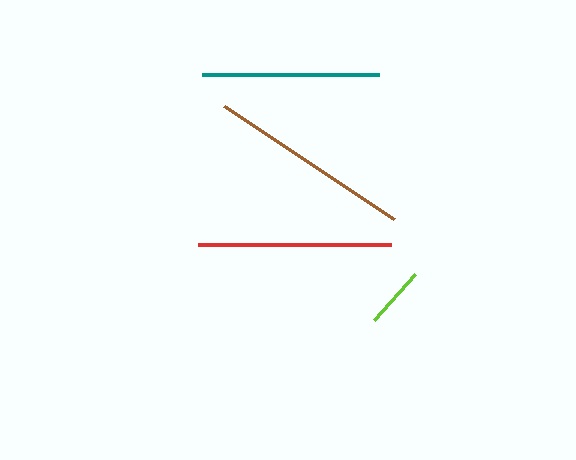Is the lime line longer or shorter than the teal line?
The teal line is longer than the lime line.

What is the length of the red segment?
The red segment is approximately 193 pixels long.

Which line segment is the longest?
The brown line is the longest at approximately 204 pixels.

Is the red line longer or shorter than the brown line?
The brown line is longer than the red line.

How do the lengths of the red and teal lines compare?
The red and teal lines are approximately the same length.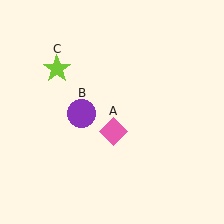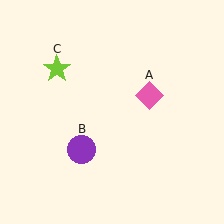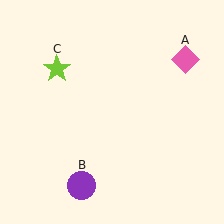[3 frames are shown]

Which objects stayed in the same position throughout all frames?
Lime star (object C) remained stationary.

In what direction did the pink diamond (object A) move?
The pink diamond (object A) moved up and to the right.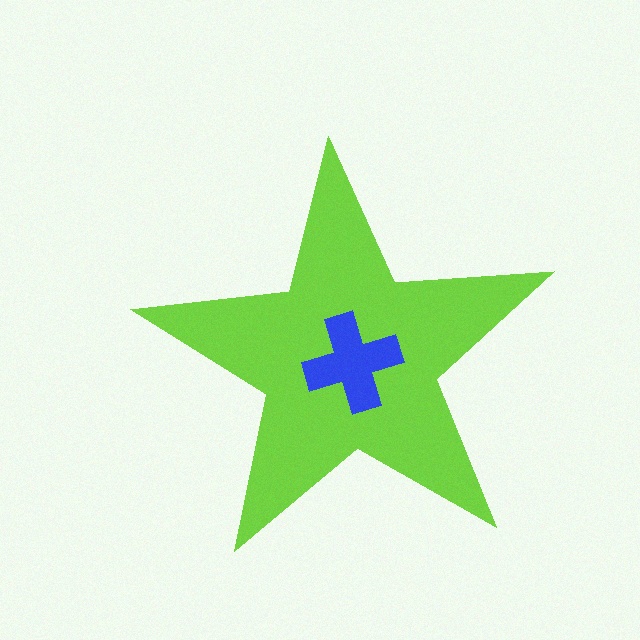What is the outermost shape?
The lime star.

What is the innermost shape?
The blue cross.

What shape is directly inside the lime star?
The blue cross.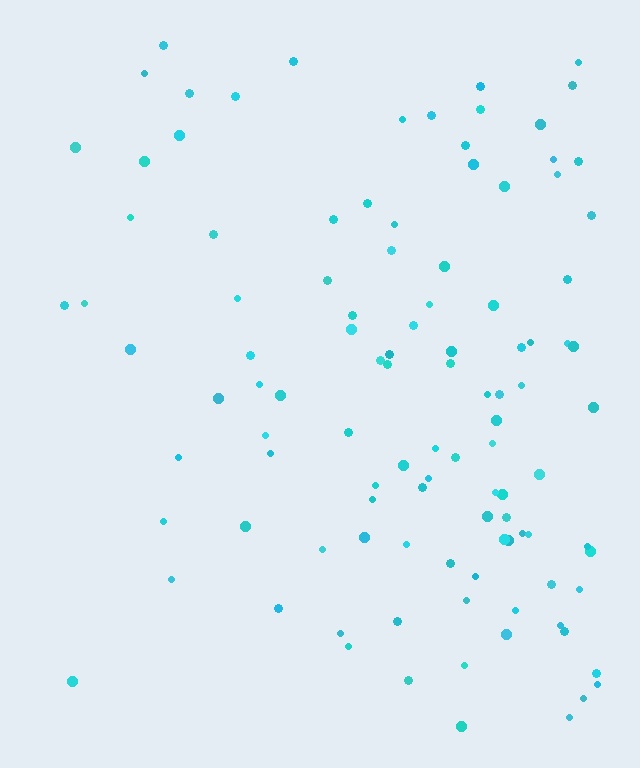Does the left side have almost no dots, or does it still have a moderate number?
Still a moderate number, just noticeably fewer than the right.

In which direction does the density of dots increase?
From left to right, with the right side densest.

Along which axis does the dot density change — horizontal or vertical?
Horizontal.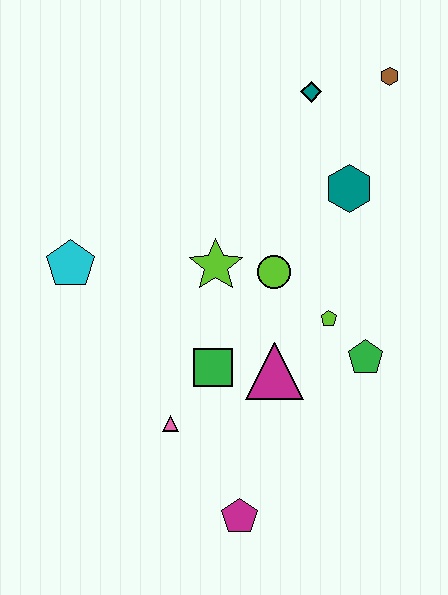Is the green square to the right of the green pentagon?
No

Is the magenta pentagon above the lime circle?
No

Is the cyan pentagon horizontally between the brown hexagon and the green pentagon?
No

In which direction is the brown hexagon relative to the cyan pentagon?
The brown hexagon is to the right of the cyan pentagon.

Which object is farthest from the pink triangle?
The brown hexagon is farthest from the pink triangle.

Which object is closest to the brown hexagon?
The teal diamond is closest to the brown hexagon.